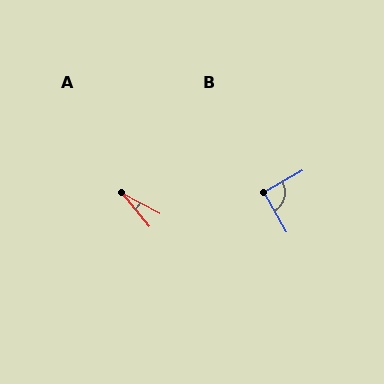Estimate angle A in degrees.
Approximately 21 degrees.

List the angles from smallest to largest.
A (21°), B (90°).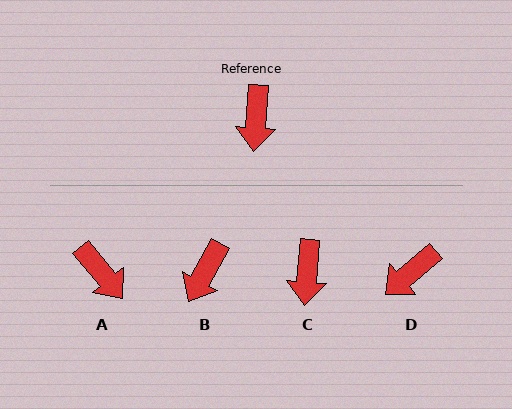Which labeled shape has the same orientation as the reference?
C.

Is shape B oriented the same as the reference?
No, it is off by about 25 degrees.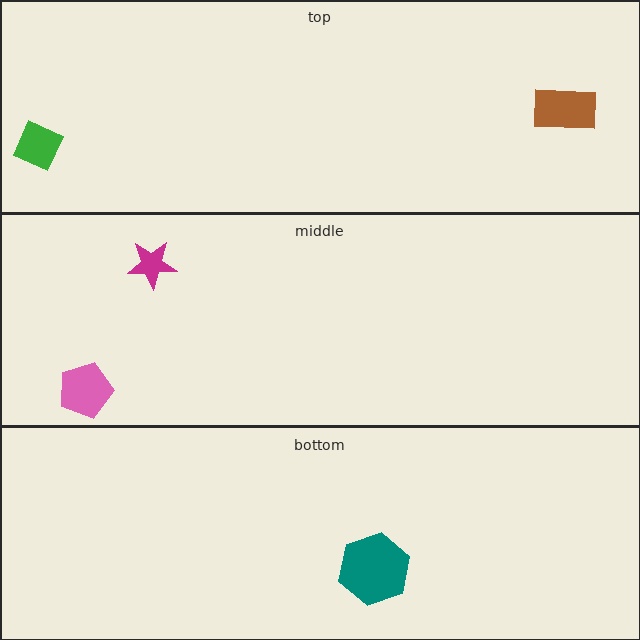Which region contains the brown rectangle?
The top region.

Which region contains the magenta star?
The middle region.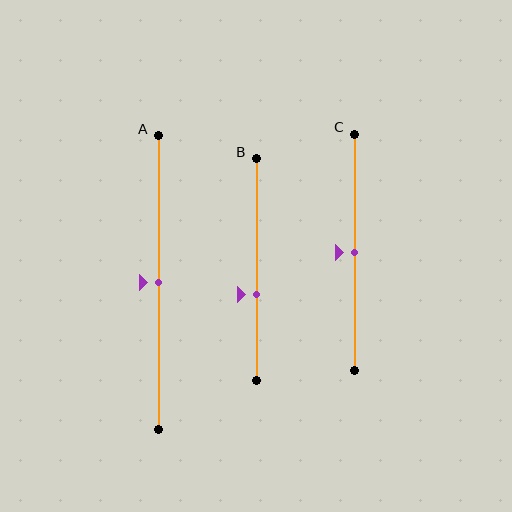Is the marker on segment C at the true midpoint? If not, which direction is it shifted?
Yes, the marker on segment C is at the true midpoint.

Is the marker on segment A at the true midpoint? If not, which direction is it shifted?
Yes, the marker on segment A is at the true midpoint.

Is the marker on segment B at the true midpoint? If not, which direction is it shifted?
No, the marker on segment B is shifted downward by about 11% of the segment length.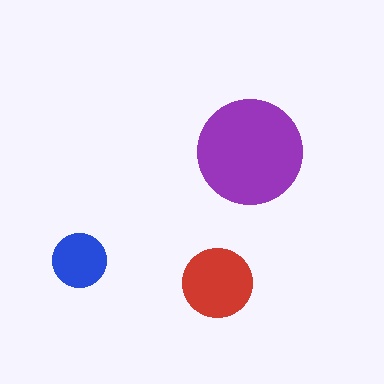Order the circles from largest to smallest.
the purple one, the red one, the blue one.